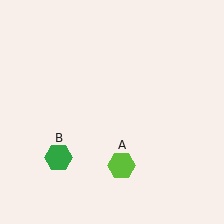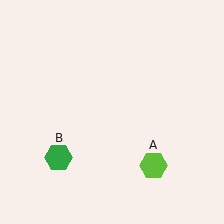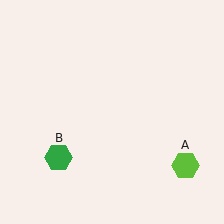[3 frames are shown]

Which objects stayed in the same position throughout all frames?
Green hexagon (object B) remained stationary.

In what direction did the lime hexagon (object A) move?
The lime hexagon (object A) moved right.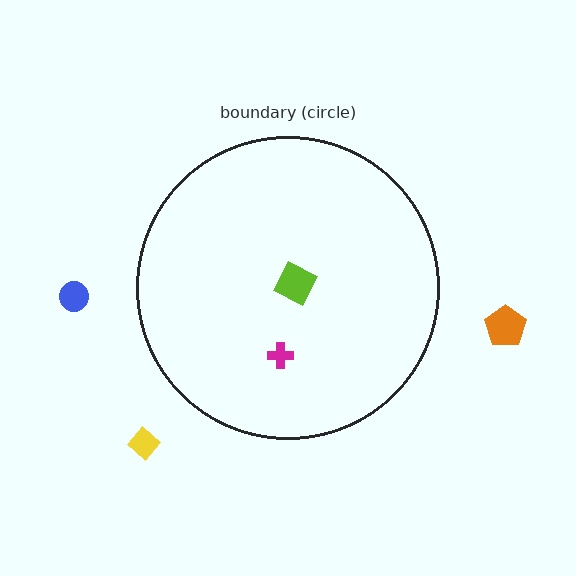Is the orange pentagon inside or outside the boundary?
Outside.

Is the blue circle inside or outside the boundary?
Outside.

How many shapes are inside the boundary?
2 inside, 3 outside.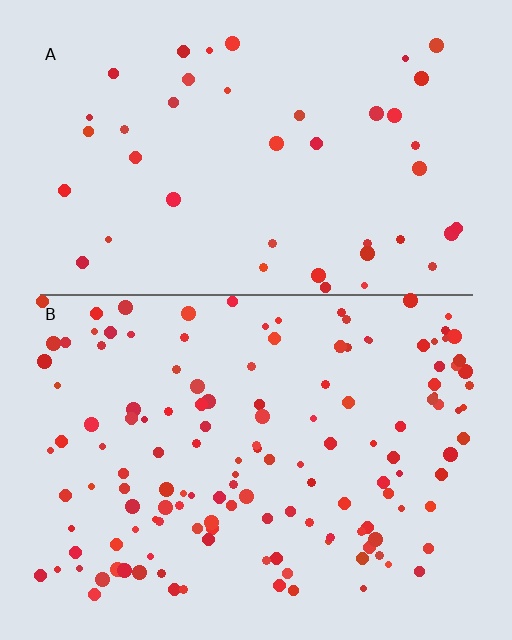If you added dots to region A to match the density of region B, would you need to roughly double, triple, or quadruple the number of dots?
Approximately triple.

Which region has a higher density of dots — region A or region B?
B (the bottom).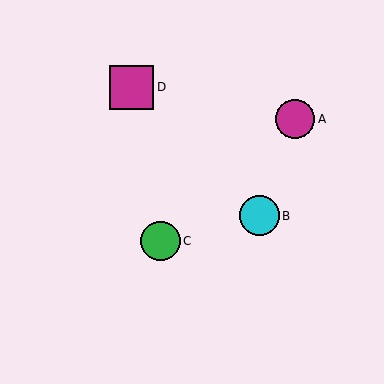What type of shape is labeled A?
Shape A is a magenta circle.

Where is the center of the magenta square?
The center of the magenta square is at (131, 87).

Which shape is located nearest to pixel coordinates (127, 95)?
The magenta square (labeled D) at (131, 87) is nearest to that location.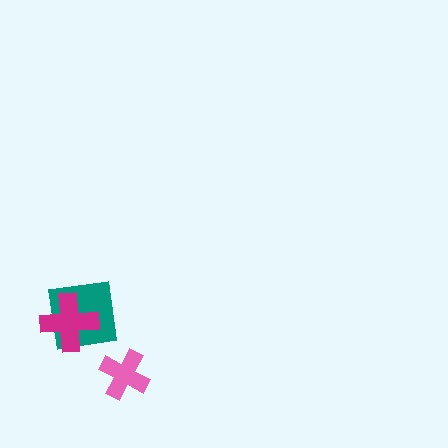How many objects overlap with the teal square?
1 object overlaps with the teal square.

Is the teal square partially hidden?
Yes, it is partially covered by another shape.